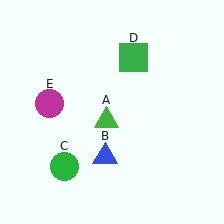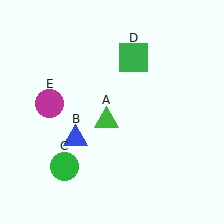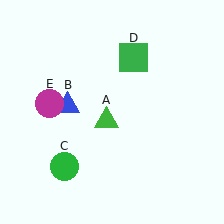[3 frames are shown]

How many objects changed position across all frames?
1 object changed position: blue triangle (object B).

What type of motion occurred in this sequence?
The blue triangle (object B) rotated clockwise around the center of the scene.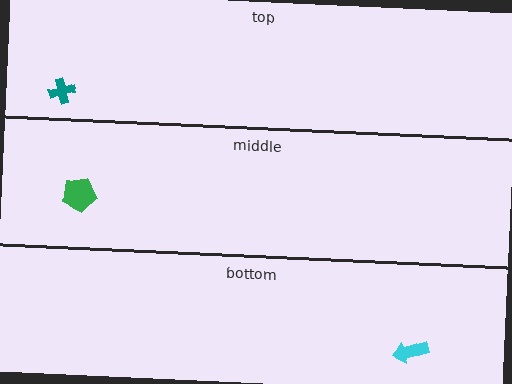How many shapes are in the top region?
1.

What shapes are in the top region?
The teal cross.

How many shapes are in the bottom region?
1.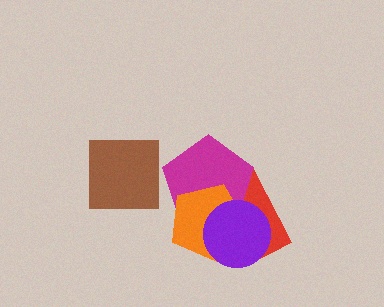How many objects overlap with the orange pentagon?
3 objects overlap with the orange pentagon.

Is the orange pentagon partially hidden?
Yes, it is partially covered by another shape.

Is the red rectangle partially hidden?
Yes, it is partially covered by another shape.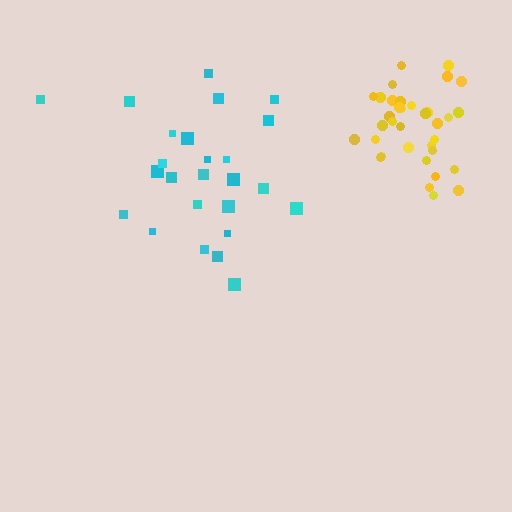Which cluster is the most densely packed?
Yellow.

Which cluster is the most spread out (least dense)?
Cyan.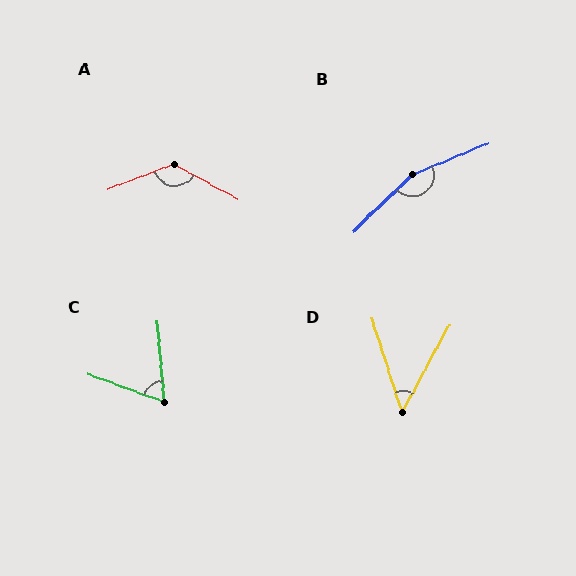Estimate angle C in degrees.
Approximately 65 degrees.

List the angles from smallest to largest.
D (46°), C (65°), A (130°), B (159°).